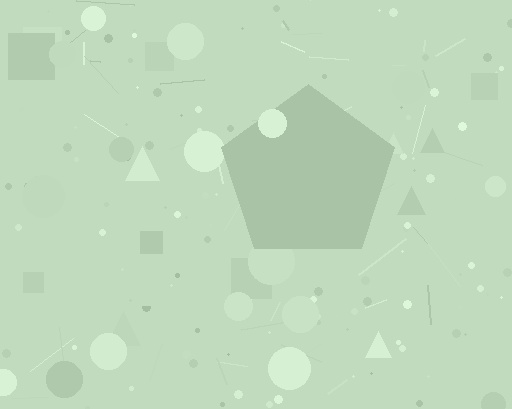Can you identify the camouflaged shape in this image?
The camouflaged shape is a pentagon.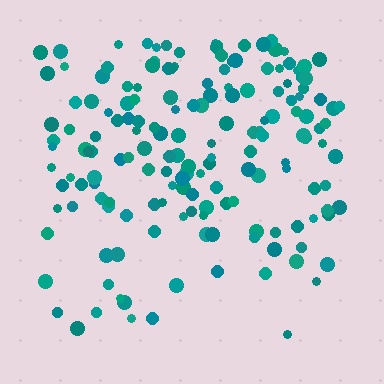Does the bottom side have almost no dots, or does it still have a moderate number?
Still a moderate number, just noticeably fewer than the top.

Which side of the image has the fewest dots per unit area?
The bottom.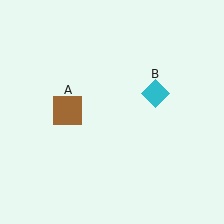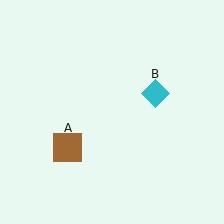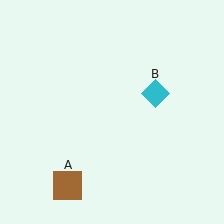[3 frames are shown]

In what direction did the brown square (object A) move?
The brown square (object A) moved down.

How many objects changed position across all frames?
1 object changed position: brown square (object A).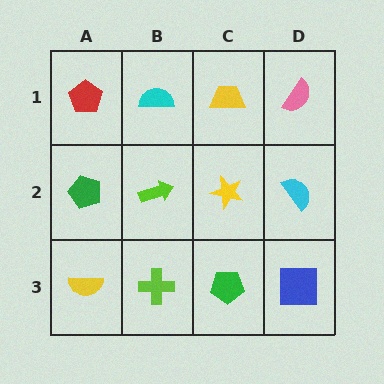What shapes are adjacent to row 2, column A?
A red pentagon (row 1, column A), a yellow semicircle (row 3, column A), a lime arrow (row 2, column B).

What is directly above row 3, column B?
A lime arrow.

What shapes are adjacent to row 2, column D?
A pink semicircle (row 1, column D), a blue square (row 3, column D), a yellow star (row 2, column C).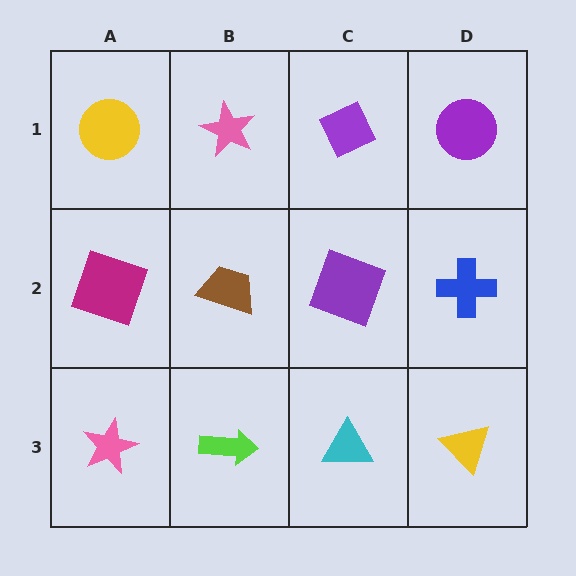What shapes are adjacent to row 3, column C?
A purple square (row 2, column C), a lime arrow (row 3, column B), a yellow triangle (row 3, column D).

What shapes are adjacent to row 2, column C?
A purple diamond (row 1, column C), a cyan triangle (row 3, column C), a brown trapezoid (row 2, column B), a blue cross (row 2, column D).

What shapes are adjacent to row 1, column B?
A brown trapezoid (row 2, column B), a yellow circle (row 1, column A), a purple diamond (row 1, column C).